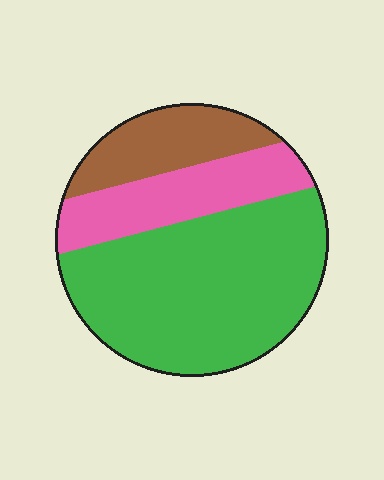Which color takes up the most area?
Green, at roughly 60%.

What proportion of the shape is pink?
Pink takes up about one fifth (1/5) of the shape.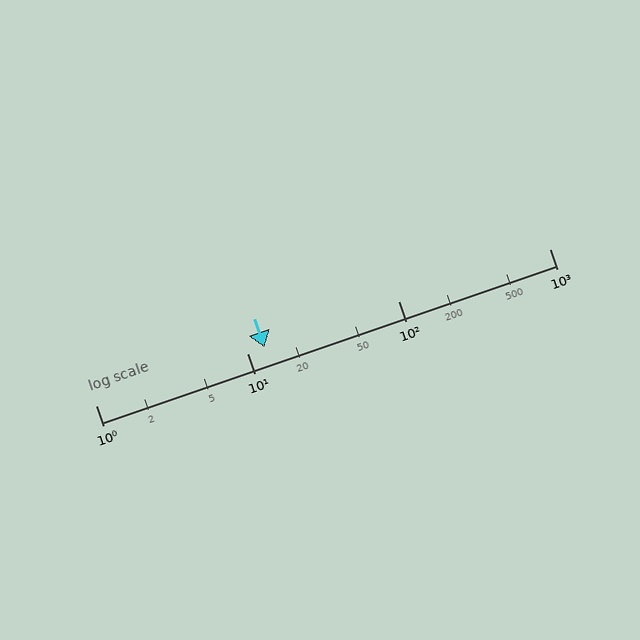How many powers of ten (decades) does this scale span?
The scale spans 3 decades, from 1 to 1000.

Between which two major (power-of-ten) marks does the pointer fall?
The pointer is between 10 and 100.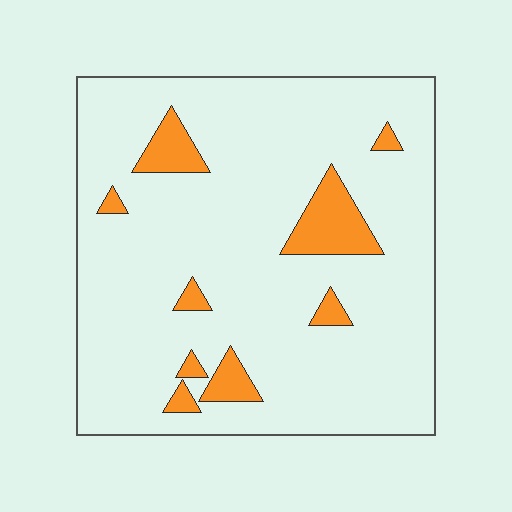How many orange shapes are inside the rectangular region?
9.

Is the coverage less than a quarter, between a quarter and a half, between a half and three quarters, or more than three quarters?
Less than a quarter.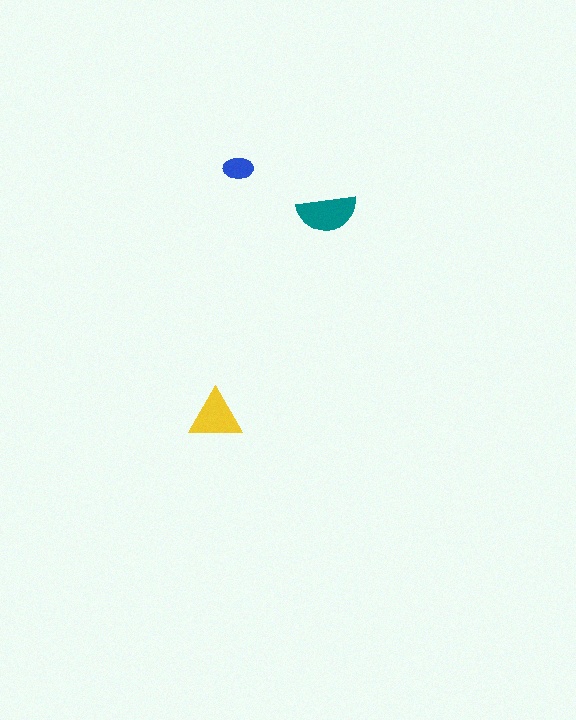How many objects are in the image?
There are 3 objects in the image.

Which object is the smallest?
The blue ellipse.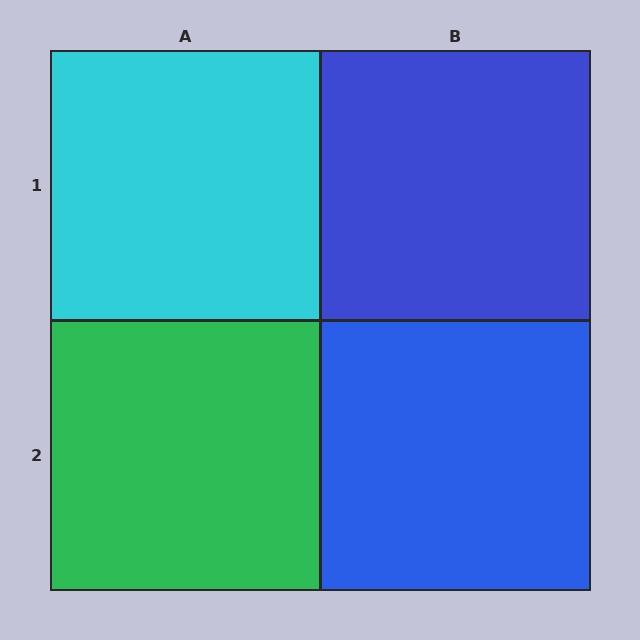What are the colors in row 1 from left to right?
Cyan, blue.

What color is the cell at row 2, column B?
Blue.